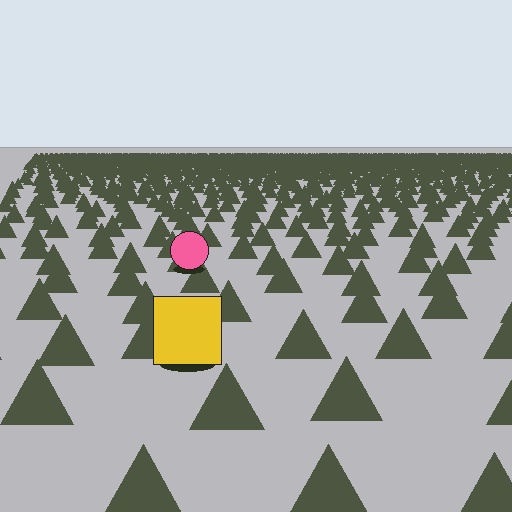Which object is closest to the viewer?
The yellow square is closest. The texture marks near it are larger and more spread out.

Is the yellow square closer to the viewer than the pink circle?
Yes. The yellow square is closer — you can tell from the texture gradient: the ground texture is coarser near it.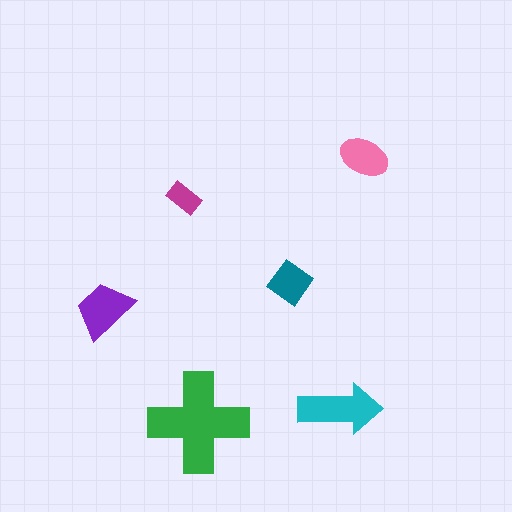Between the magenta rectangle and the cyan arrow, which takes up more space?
The cyan arrow.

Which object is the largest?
The green cross.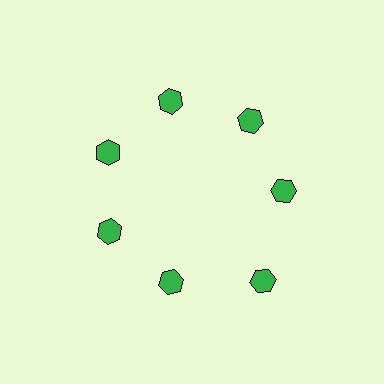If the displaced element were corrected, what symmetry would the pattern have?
It would have 7-fold rotational symmetry — the pattern would map onto itself every 51 degrees.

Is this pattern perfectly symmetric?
No. The 7 green hexagons are arranged in a ring, but one element near the 5 o'clock position is pushed outward from the center, breaking the 7-fold rotational symmetry.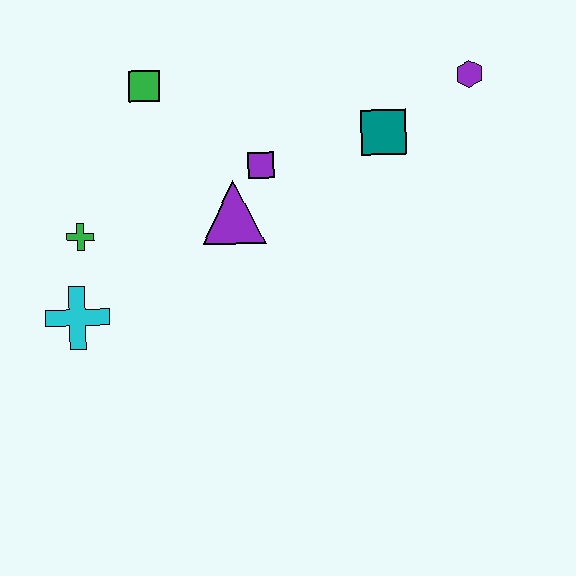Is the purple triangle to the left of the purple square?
Yes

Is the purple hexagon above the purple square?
Yes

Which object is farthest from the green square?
The purple hexagon is farthest from the green square.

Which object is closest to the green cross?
The cyan cross is closest to the green cross.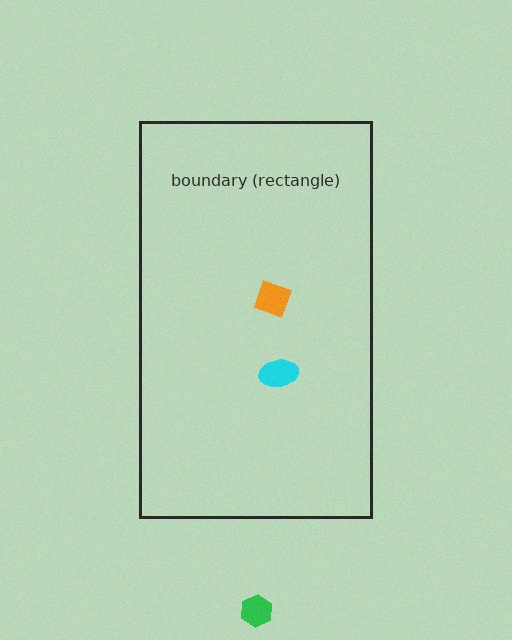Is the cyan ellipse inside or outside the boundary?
Inside.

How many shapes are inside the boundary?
2 inside, 1 outside.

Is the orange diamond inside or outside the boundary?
Inside.